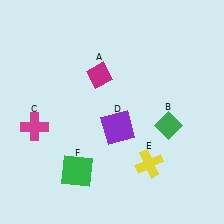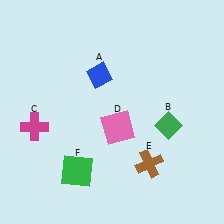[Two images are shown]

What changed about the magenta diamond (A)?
In Image 1, A is magenta. In Image 2, it changed to blue.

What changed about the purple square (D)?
In Image 1, D is purple. In Image 2, it changed to pink.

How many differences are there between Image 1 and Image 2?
There are 3 differences between the two images.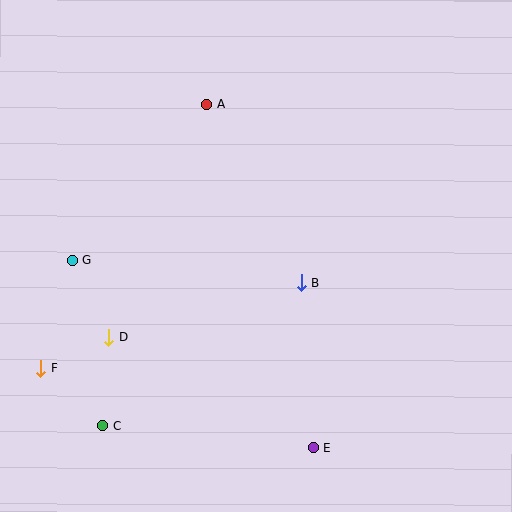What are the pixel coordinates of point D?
Point D is at (108, 337).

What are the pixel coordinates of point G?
Point G is at (72, 260).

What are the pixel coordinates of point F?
Point F is at (40, 369).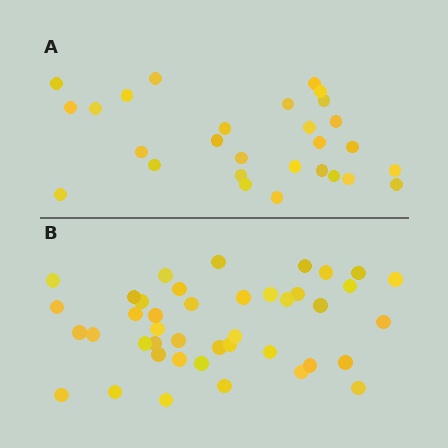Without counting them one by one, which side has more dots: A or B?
Region B (the bottom region) has more dots.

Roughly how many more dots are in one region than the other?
Region B has approximately 15 more dots than region A.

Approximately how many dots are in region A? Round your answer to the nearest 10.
About 30 dots. (The exact count is 28, which rounds to 30.)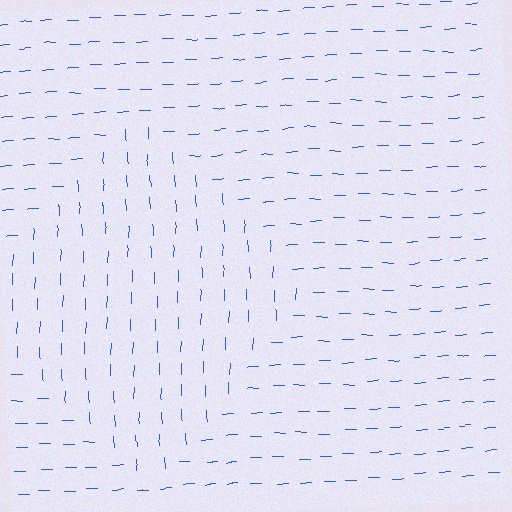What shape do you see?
I see a diamond.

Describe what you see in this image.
The image is filled with small blue line segments. A diamond region in the image has lines oriented differently from the surrounding lines, creating a visible texture boundary.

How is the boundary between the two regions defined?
The boundary is defined purely by a change in line orientation (approximately 88 degrees difference). All lines are the same color and thickness.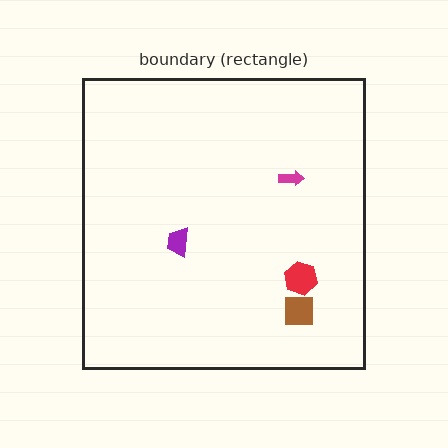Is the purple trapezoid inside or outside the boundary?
Inside.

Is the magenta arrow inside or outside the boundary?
Inside.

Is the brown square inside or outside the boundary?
Inside.